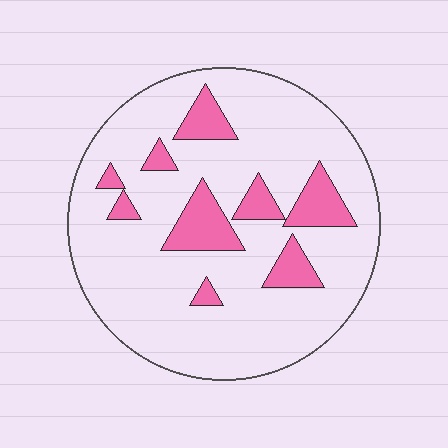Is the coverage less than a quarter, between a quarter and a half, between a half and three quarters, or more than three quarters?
Less than a quarter.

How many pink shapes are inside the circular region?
9.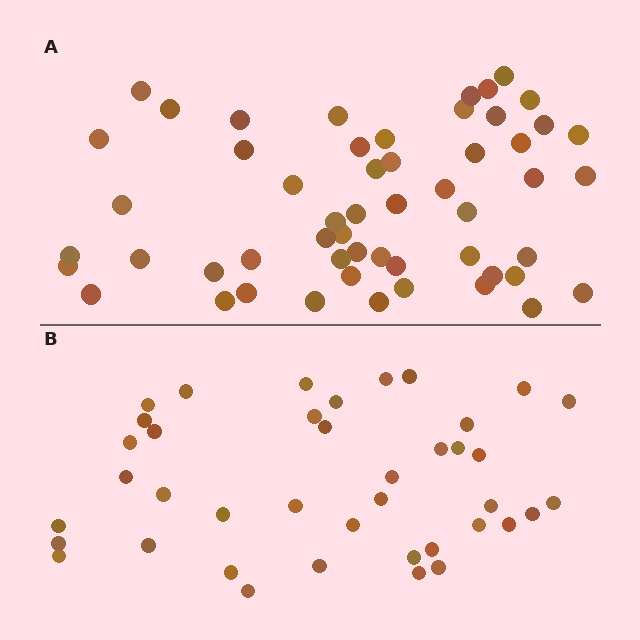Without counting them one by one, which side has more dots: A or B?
Region A (the top region) has more dots.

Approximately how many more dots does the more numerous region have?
Region A has approximately 15 more dots than region B.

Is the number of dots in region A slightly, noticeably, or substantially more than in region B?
Region A has noticeably more, but not dramatically so. The ratio is roughly 1.4 to 1.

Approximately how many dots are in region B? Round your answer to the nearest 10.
About 40 dots.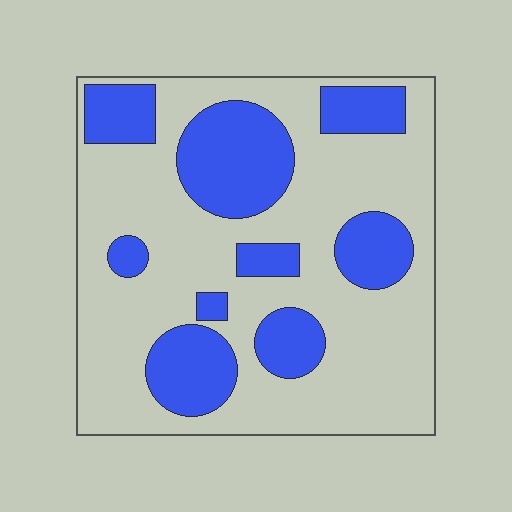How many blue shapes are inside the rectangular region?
9.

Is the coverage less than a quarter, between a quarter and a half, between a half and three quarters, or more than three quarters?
Between a quarter and a half.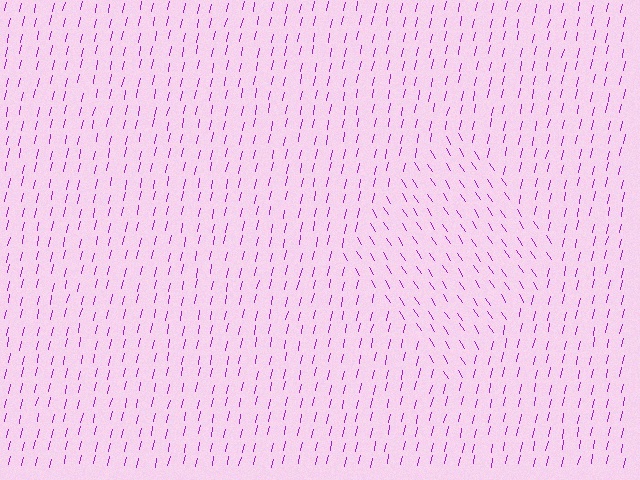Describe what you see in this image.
The image is filled with small purple line segments. A diamond region in the image has lines oriented differently from the surrounding lines, creating a visible texture boundary.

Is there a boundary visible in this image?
Yes, there is a texture boundary formed by a change in line orientation.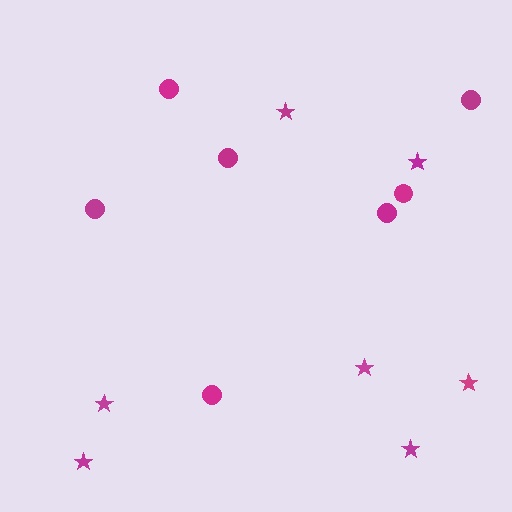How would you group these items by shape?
There are 2 groups: one group of stars (7) and one group of circles (7).